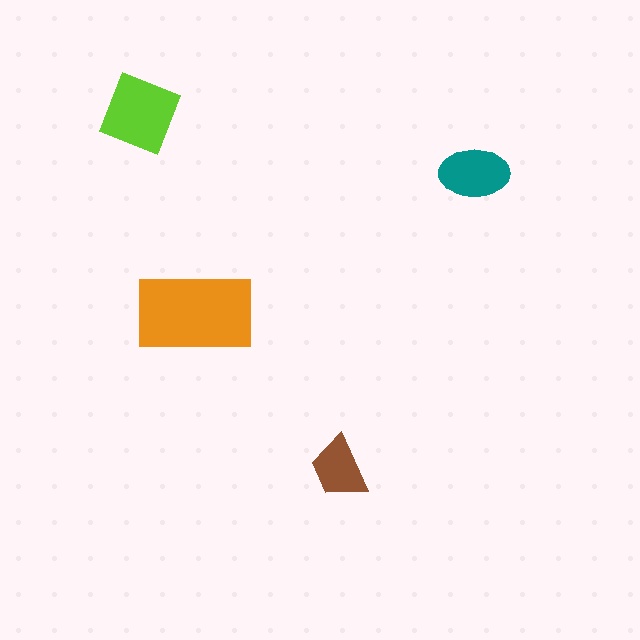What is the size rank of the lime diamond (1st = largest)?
2nd.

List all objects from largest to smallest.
The orange rectangle, the lime diamond, the teal ellipse, the brown trapezoid.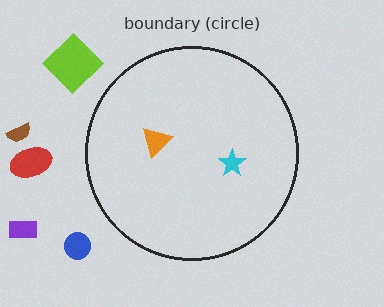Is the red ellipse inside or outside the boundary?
Outside.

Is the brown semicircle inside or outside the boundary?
Outside.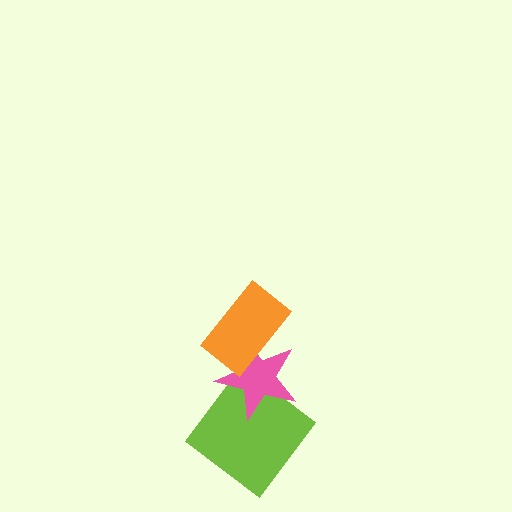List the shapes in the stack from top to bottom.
From top to bottom: the orange rectangle, the pink star, the lime diamond.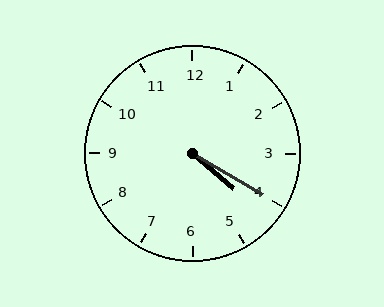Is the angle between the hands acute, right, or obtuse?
It is acute.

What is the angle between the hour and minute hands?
Approximately 10 degrees.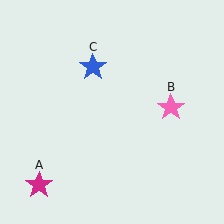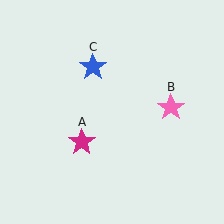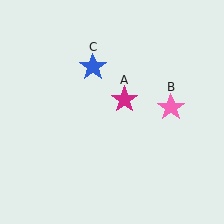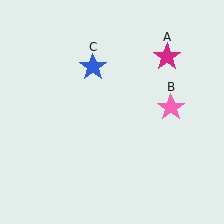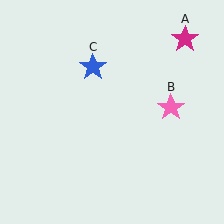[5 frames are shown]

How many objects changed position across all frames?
1 object changed position: magenta star (object A).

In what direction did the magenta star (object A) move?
The magenta star (object A) moved up and to the right.